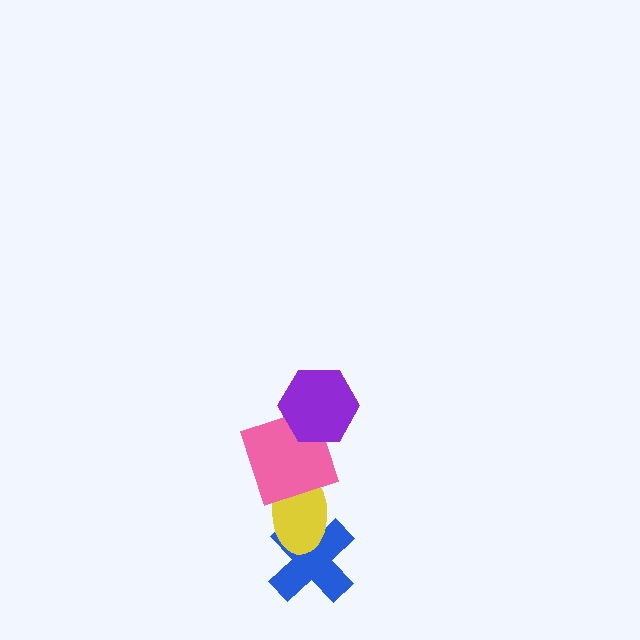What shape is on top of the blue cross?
The yellow ellipse is on top of the blue cross.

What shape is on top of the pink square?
The purple hexagon is on top of the pink square.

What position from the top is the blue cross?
The blue cross is 4th from the top.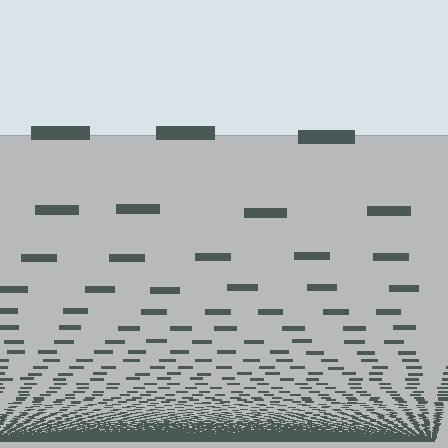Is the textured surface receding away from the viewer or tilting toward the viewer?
The surface appears to tilt toward the viewer. Texture elements get larger and sparser toward the top.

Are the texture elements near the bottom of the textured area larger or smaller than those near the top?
Smaller. The gradient is inverted — elements near the bottom are smaller and denser.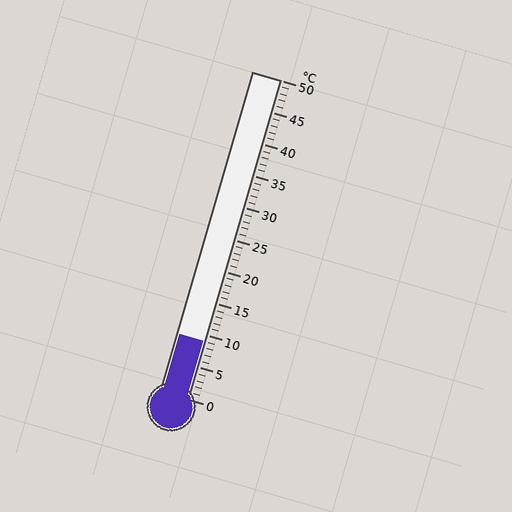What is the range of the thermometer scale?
The thermometer scale ranges from 0°C to 50°C.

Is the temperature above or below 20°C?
The temperature is below 20°C.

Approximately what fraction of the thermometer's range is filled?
The thermometer is filled to approximately 20% of its range.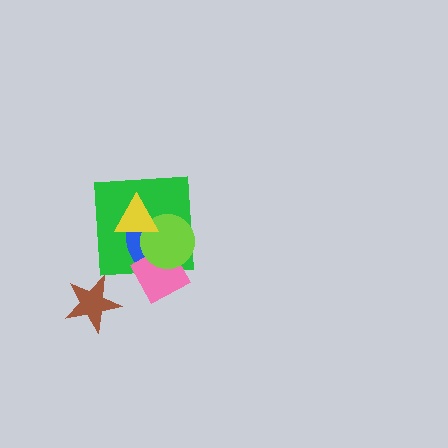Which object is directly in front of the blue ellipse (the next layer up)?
The pink diamond is directly in front of the blue ellipse.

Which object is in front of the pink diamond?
The lime circle is in front of the pink diamond.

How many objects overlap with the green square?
4 objects overlap with the green square.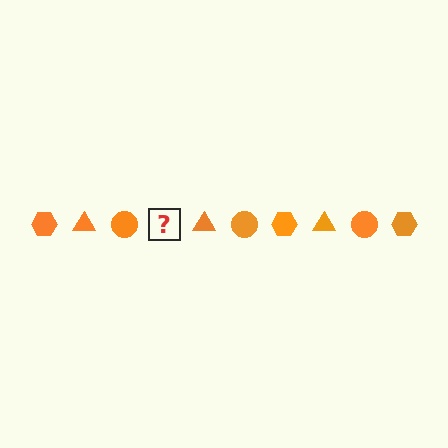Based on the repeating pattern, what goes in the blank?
The blank should be an orange hexagon.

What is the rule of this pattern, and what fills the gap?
The rule is that the pattern cycles through hexagon, triangle, circle shapes in orange. The gap should be filled with an orange hexagon.